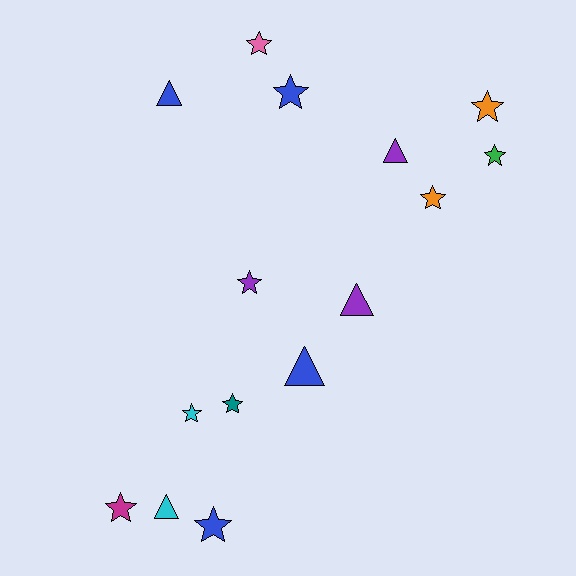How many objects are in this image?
There are 15 objects.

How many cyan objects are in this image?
There are 2 cyan objects.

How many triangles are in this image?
There are 5 triangles.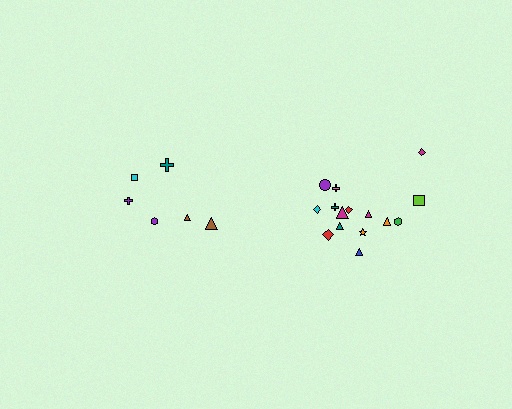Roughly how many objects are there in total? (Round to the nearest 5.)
Roughly 20 objects in total.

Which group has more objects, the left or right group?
The right group.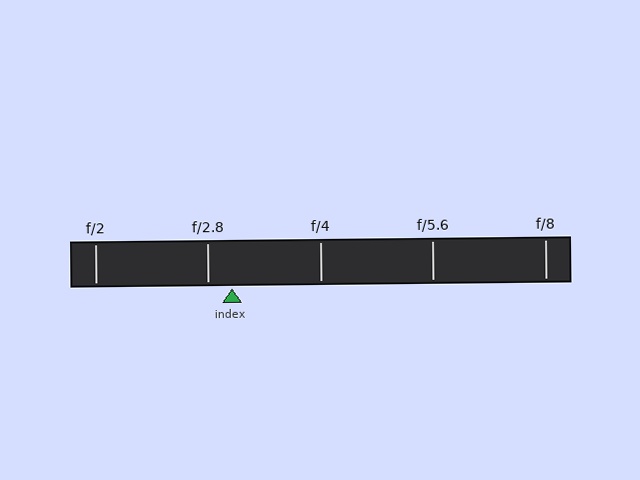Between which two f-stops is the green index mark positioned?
The index mark is between f/2.8 and f/4.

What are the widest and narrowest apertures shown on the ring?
The widest aperture shown is f/2 and the narrowest is f/8.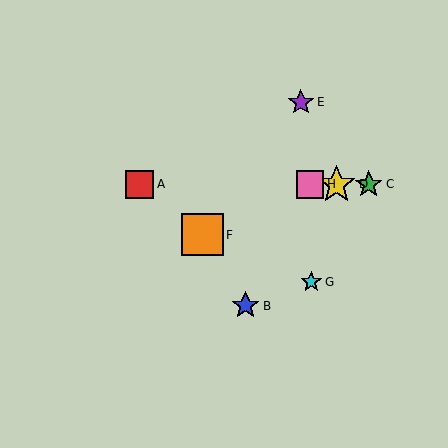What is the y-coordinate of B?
Object B is at y≈306.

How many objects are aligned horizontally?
4 objects (A, C, D, H) are aligned horizontally.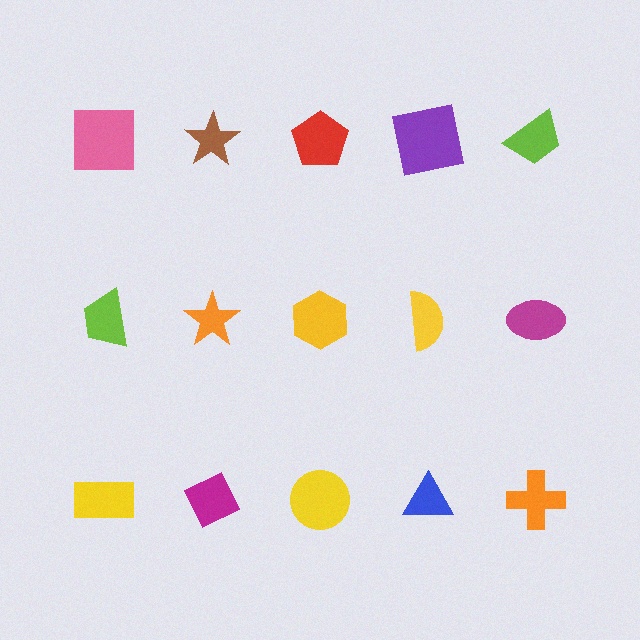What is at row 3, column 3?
A yellow circle.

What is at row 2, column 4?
A yellow semicircle.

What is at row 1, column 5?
A lime trapezoid.